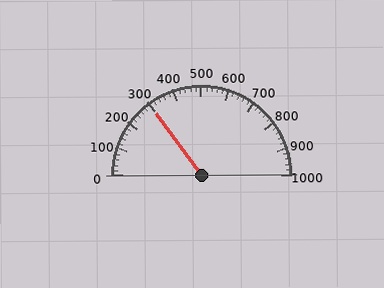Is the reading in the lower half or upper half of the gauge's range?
The reading is in the lower half of the range (0 to 1000).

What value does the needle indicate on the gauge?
The needle indicates approximately 300.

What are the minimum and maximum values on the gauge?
The gauge ranges from 0 to 1000.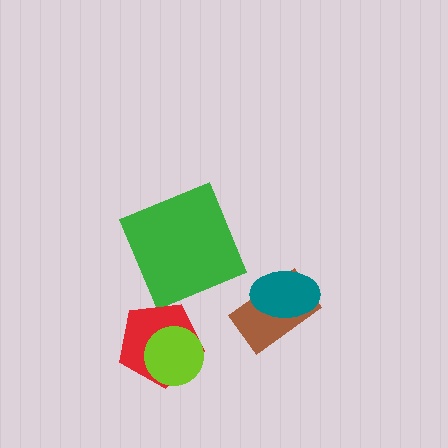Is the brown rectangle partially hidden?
Yes, it is partially covered by another shape.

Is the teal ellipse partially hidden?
No, no other shape covers it.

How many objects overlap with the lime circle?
1 object overlaps with the lime circle.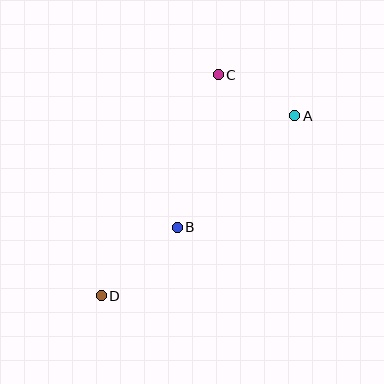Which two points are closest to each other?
Points A and C are closest to each other.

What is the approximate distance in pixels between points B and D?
The distance between B and D is approximately 102 pixels.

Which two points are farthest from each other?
Points A and D are farthest from each other.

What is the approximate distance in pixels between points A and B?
The distance between A and B is approximately 162 pixels.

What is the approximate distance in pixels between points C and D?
The distance between C and D is approximately 250 pixels.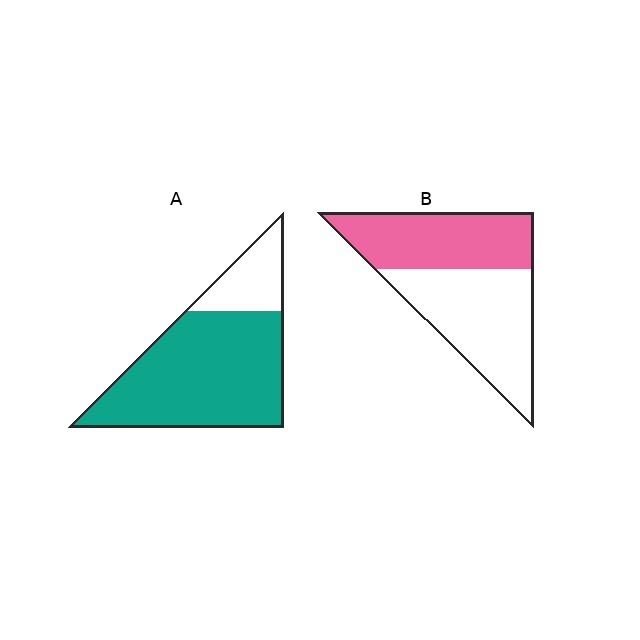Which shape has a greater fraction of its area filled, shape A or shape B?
Shape A.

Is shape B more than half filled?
No.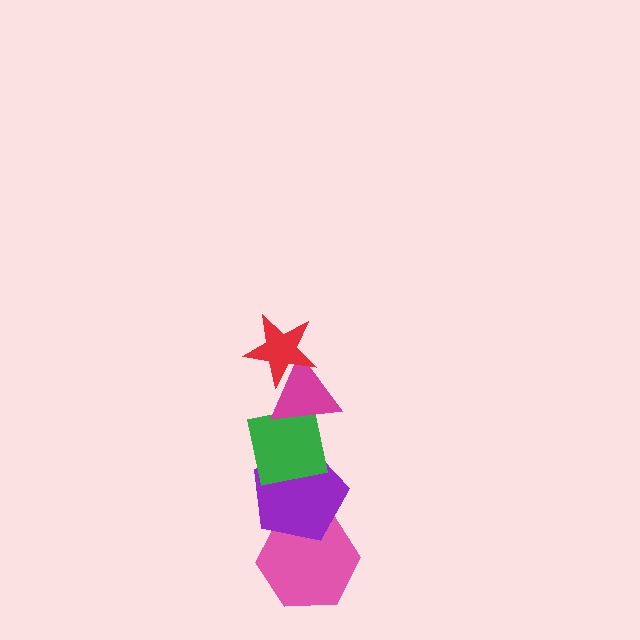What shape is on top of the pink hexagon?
The purple pentagon is on top of the pink hexagon.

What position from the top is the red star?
The red star is 1st from the top.